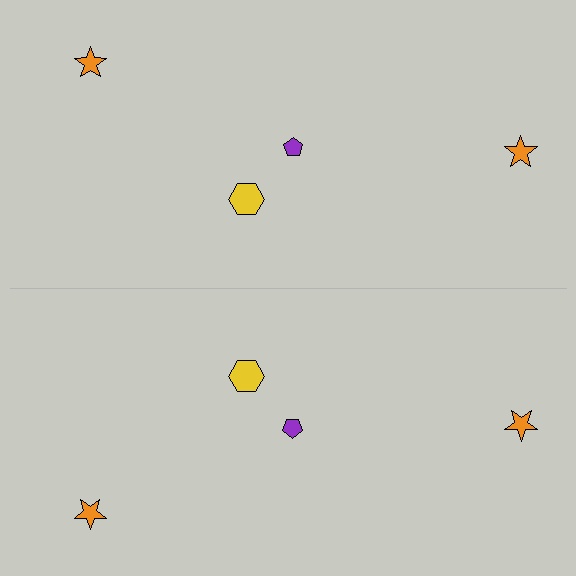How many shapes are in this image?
There are 8 shapes in this image.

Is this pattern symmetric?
Yes, this pattern has bilateral (reflection) symmetry.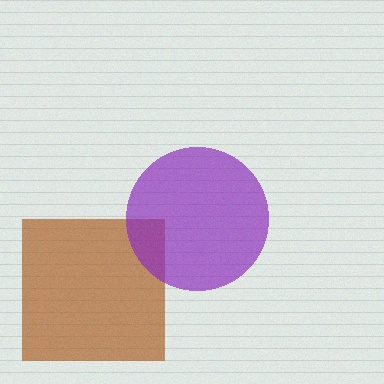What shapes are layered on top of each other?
The layered shapes are: a brown square, a purple circle.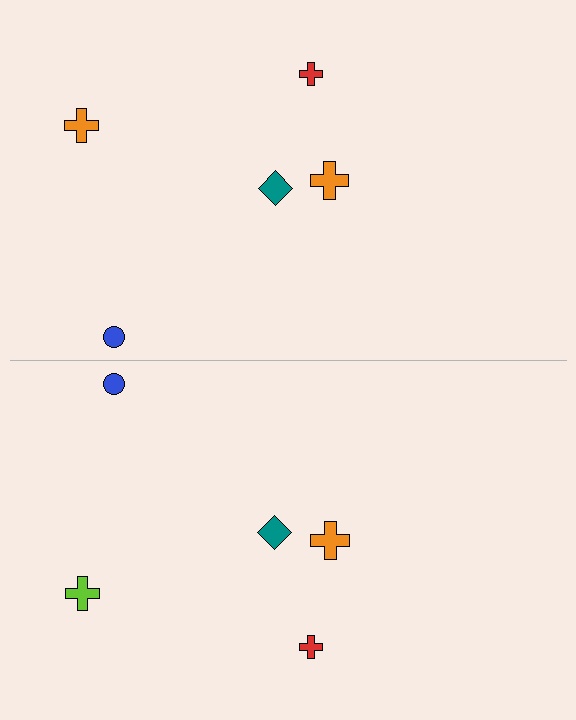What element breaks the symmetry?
The lime cross on the bottom side breaks the symmetry — its mirror counterpart is orange.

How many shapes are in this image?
There are 10 shapes in this image.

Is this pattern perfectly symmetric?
No, the pattern is not perfectly symmetric. The lime cross on the bottom side breaks the symmetry — its mirror counterpart is orange.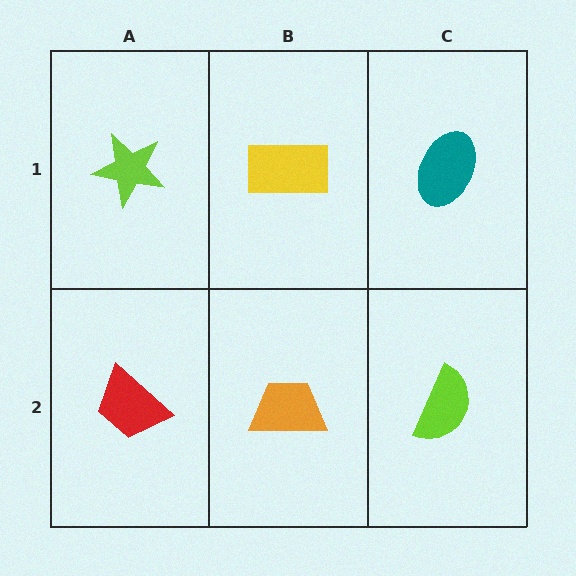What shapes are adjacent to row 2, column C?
A teal ellipse (row 1, column C), an orange trapezoid (row 2, column B).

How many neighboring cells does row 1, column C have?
2.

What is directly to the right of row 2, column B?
A lime semicircle.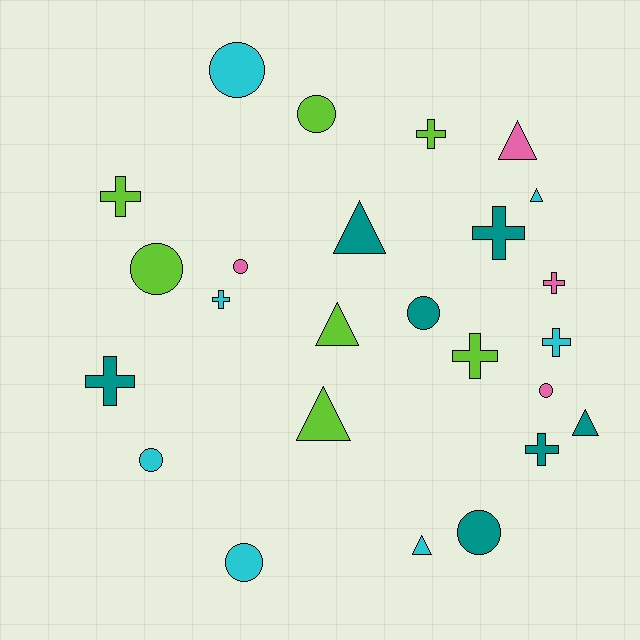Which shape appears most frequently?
Cross, with 9 objects.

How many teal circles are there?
There are 2 teal circles.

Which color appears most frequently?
Cyan, with 7 objects.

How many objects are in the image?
There are 25 objects.